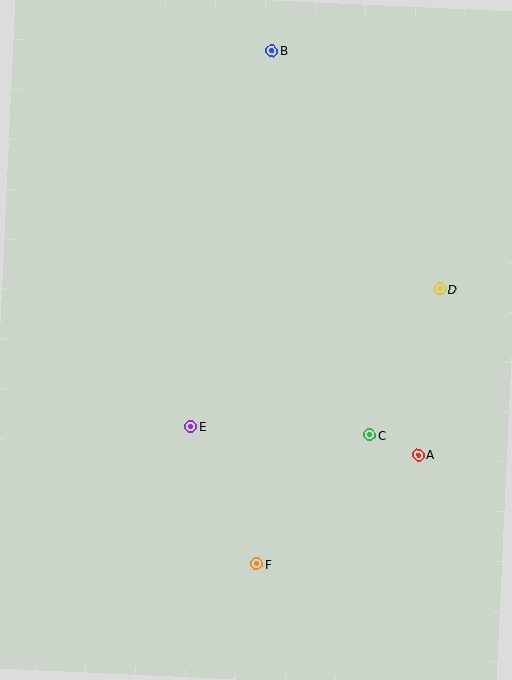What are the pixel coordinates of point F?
Point F is at (257, 564).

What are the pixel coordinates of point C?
Point C is at (370, 435).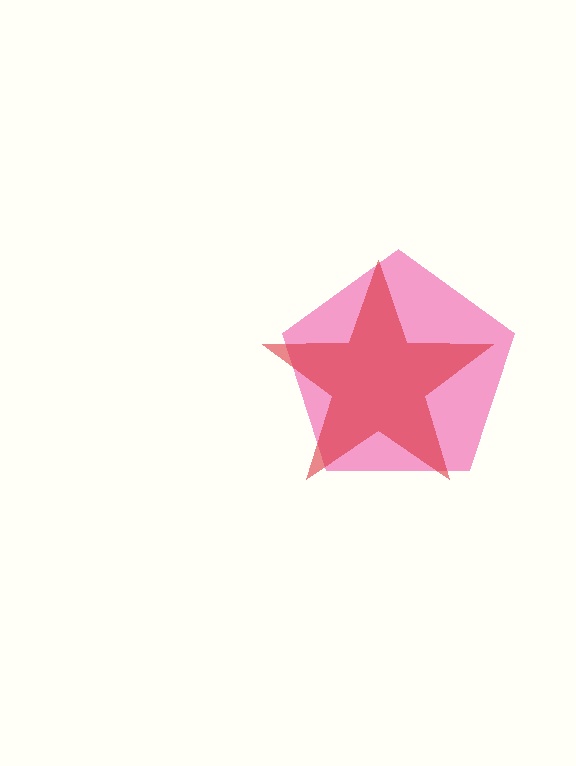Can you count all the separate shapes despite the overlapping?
Yes, there are 2 separate shapes.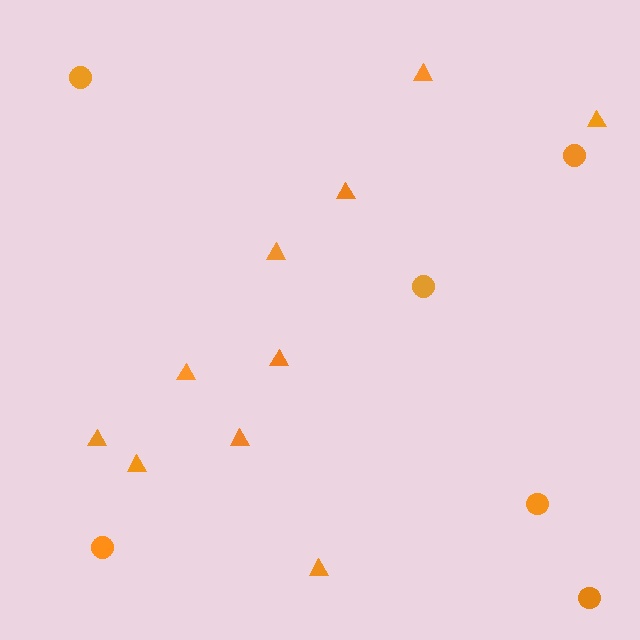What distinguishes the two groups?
There are 2 groups: one group of triangles (10) and one group of circles (6).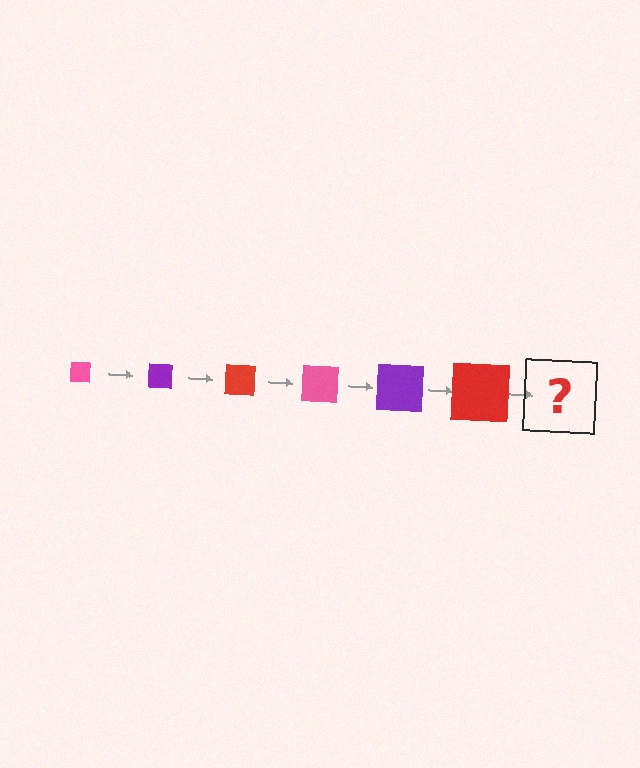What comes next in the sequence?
The next element should be a pink square, larger than the previous one.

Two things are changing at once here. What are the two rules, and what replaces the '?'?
The two rules are that the square grows larger each step and the color cycles through pink, purple, and red. The '?' should be a pink square, larger than the previous one.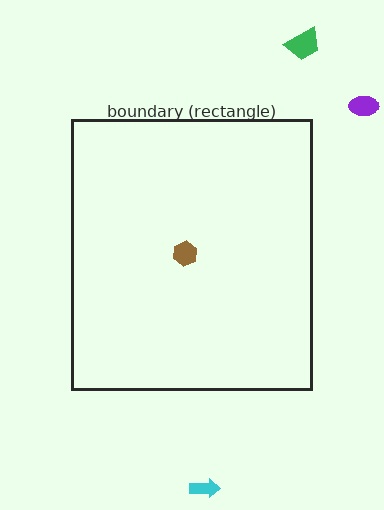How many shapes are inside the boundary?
1 inside, 3 outside.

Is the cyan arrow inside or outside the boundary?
Outside.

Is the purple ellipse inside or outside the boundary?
Outside.